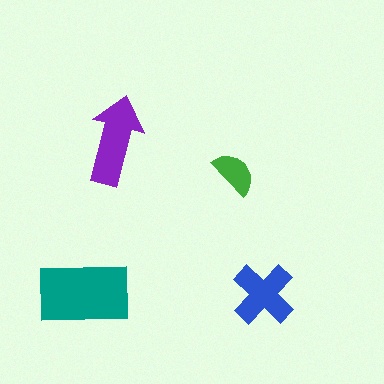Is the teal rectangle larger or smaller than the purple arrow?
Larger.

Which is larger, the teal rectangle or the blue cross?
The teal rectangle.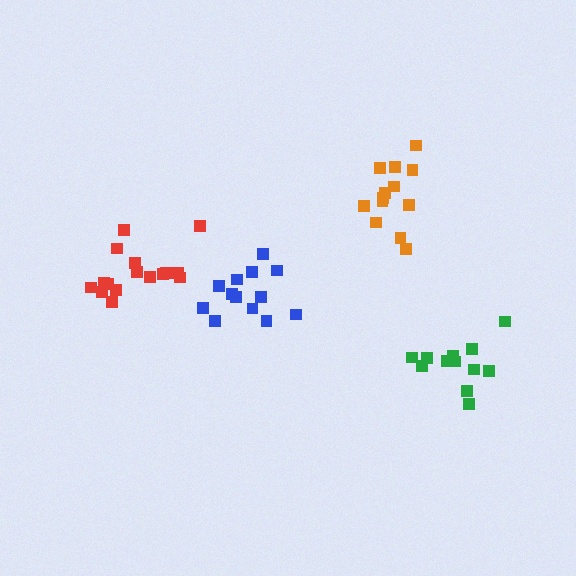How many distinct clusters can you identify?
There are 4 distinct clusters.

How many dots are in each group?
Group 1: 13 dots, Group 2: 12 dots, Group 3: 16 dots, Group 4: 13 dots (54 total).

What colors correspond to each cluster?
The clusters are colored: orange, green, red, blue.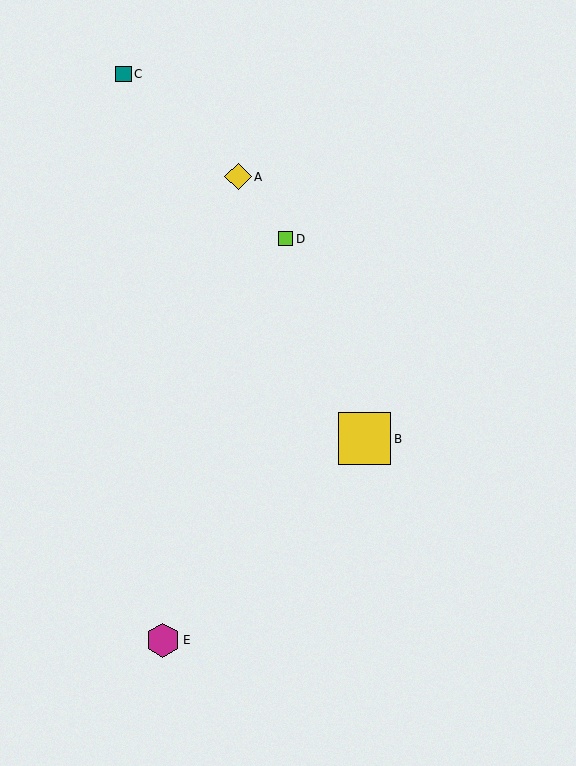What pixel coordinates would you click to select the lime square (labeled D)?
Click at (286, 239) to select the lime square D.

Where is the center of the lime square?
The center of the lime square is at (286, 239).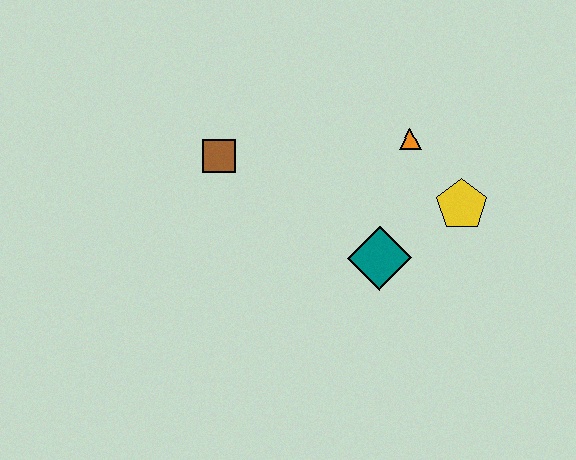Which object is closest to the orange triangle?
The yellow pentagon is closest to the orange triangle.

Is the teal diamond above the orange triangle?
No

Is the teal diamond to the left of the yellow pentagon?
Yes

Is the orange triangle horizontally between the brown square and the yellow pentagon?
Yes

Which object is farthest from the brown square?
The yellow pentagon is farthest from the brown square.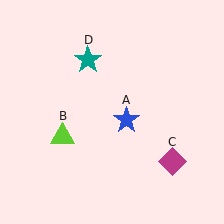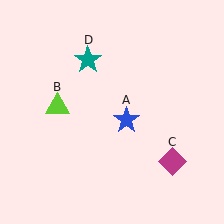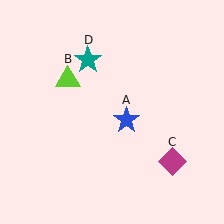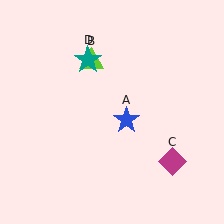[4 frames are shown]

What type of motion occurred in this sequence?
The lime triangle (object B) rotated clockwise around the center of the scene.